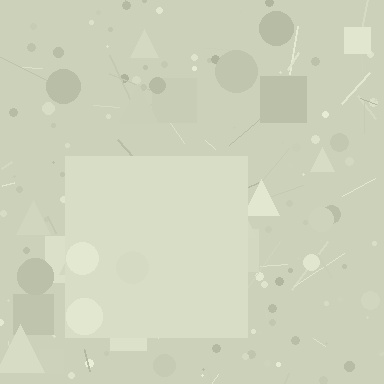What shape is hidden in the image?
A square is hidden in the image.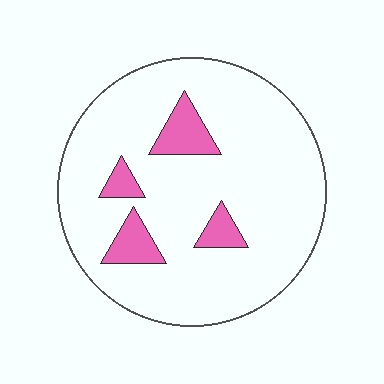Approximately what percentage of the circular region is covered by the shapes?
Approximately 10%.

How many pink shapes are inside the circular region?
4.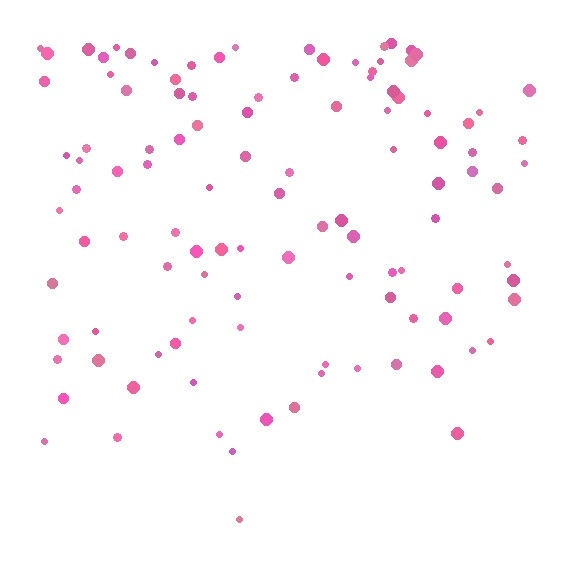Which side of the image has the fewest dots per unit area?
The bottom.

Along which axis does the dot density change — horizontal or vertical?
Vertical.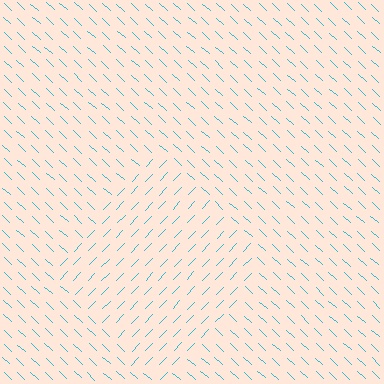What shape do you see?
I see a diamond.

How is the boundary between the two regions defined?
The boundary is defined purely by a change in line orientation (approximately 89 degrees difference). All lines are the same color and thickness.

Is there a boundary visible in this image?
Yes, there is a texture boundary formed by a change in line orientation.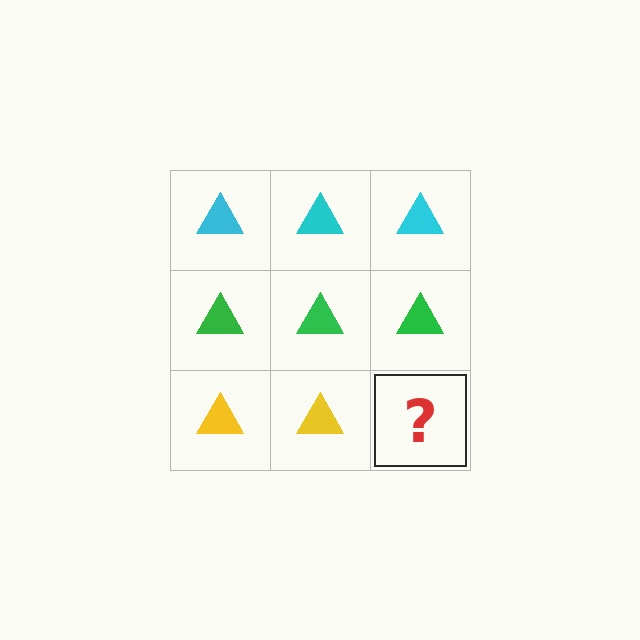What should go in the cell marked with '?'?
The missing cell should contain a yellow triangle.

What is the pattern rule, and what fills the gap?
The rule is that each row has a consistent color. The gap should be filled with a yellow triangle.